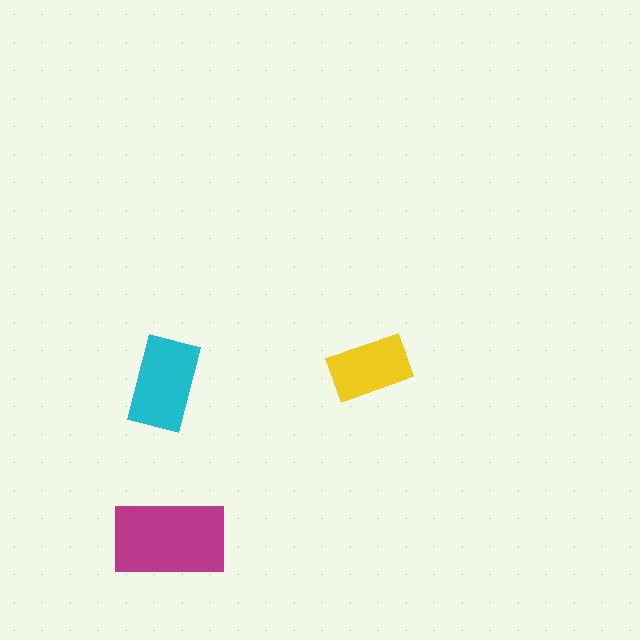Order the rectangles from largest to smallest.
the magenta one, the cyan one, the yellow one.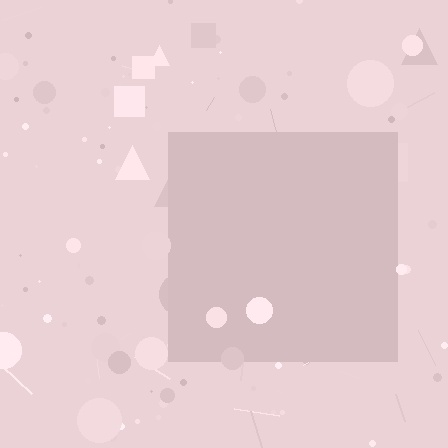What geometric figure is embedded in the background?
A square is embedded in the background.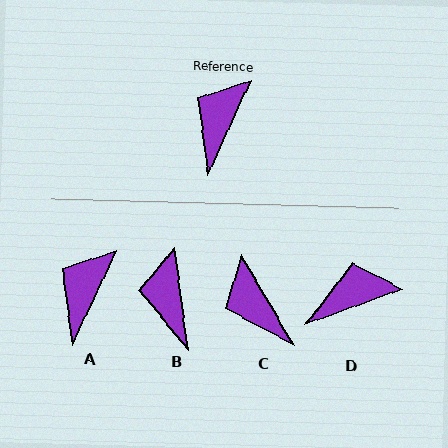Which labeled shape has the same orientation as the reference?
A.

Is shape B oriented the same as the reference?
No, it is off by about 32 degrees.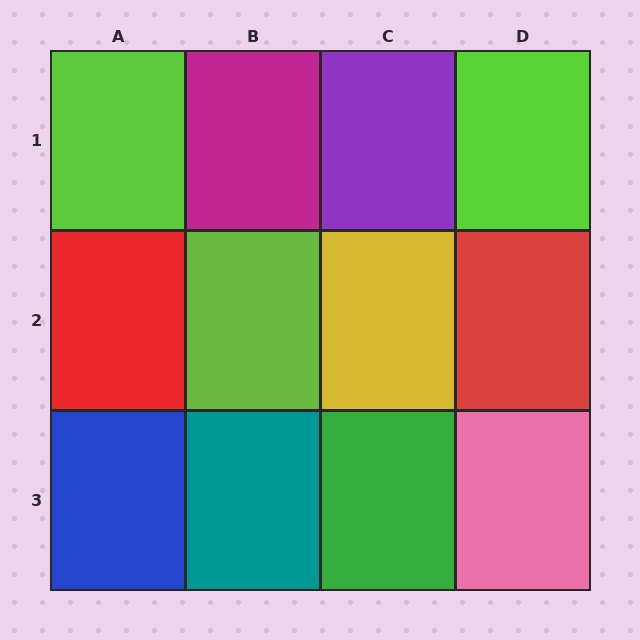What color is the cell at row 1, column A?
Lime.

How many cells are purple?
1 cell is purple.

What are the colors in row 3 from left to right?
Blue, teal, green, pink.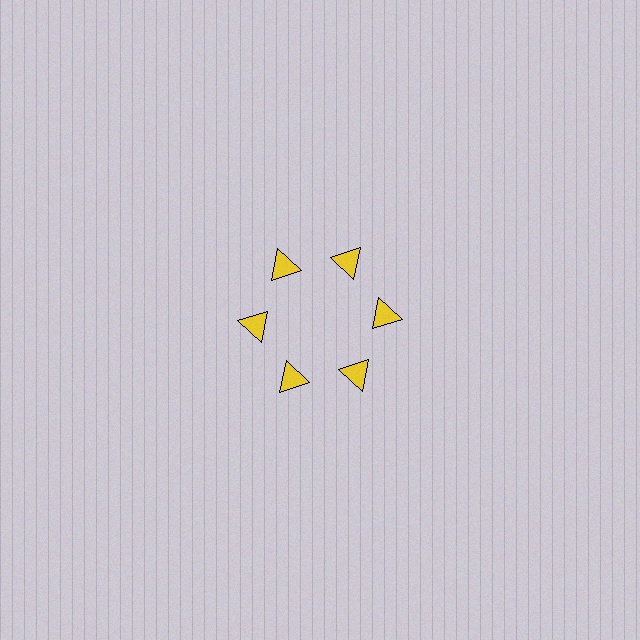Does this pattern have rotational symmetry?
Yes, this pattern has 6-fold rotational symmetry. It looks the same after rotating 60 degrees around the center.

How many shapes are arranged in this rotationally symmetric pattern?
There are 6 shapes, arranged in 6 groups of 1.